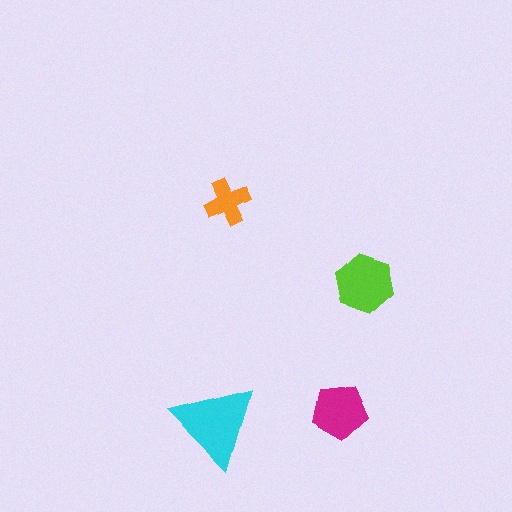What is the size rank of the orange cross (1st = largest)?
4th.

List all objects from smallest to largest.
The orange cross, the magenta pentagon, the lime hexagon, the cyan triangle.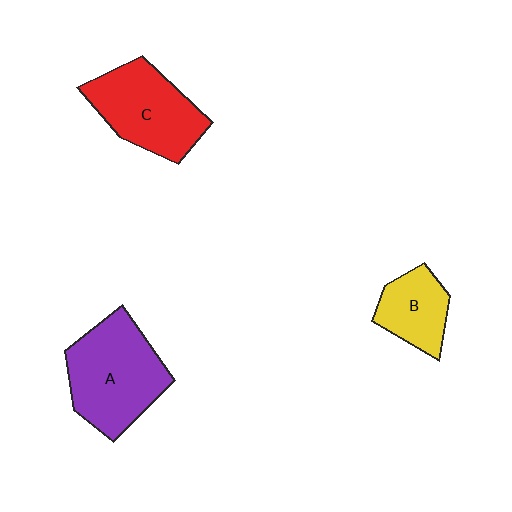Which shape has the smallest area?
Shape B (yellow).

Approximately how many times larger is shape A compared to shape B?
Approximately 1.9 times.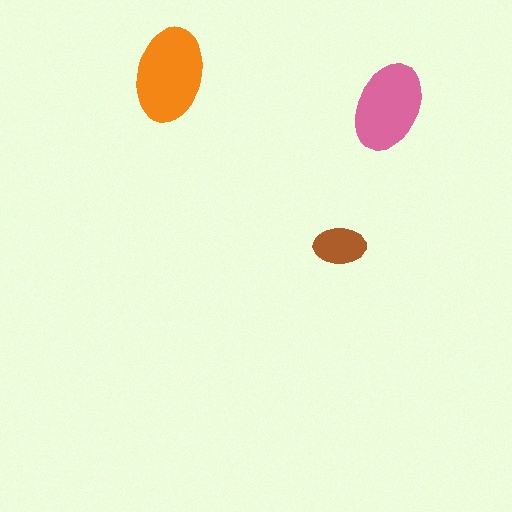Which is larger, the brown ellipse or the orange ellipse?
The orange one.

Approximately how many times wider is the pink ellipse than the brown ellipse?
About 1.5 times wider.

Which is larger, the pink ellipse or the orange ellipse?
The orange one.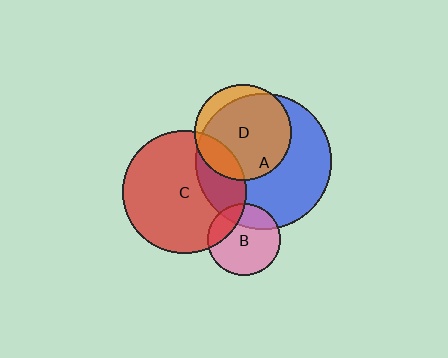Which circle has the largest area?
Circle A (blue).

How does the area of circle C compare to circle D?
Approximately 1.6 times.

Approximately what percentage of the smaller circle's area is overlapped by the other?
Approximately 15%.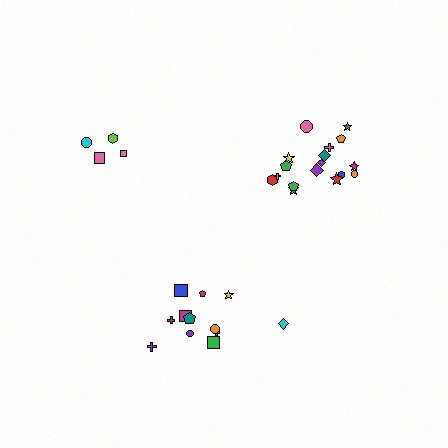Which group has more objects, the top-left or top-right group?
The top-right group.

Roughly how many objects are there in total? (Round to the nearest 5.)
Roughly 35 objects in total.